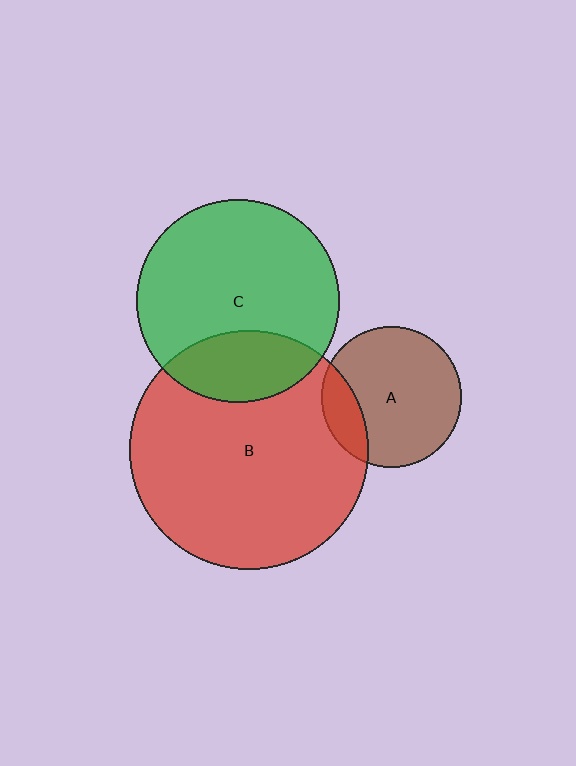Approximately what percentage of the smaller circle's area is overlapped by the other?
Approximately 25%.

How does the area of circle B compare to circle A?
Approximately 2.9 times.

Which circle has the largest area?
Circle B (red).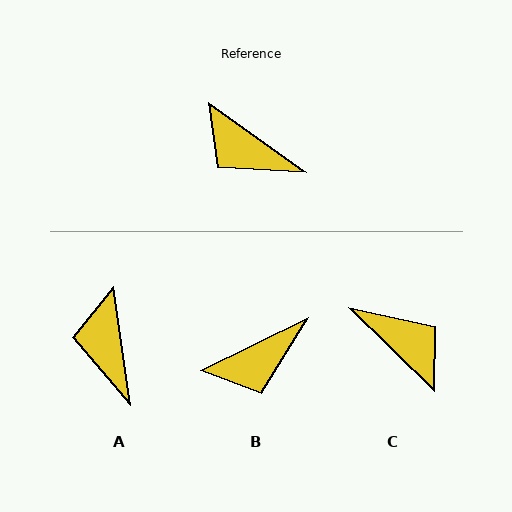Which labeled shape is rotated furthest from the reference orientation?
C, about 171 degrees away.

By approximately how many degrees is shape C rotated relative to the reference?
Approximately 171 degrees counter-clockwise.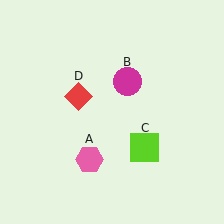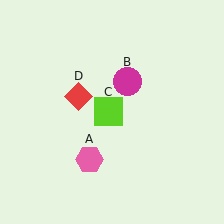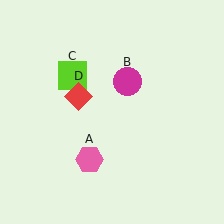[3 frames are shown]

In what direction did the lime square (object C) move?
The lime square (object C) moved up and to the left.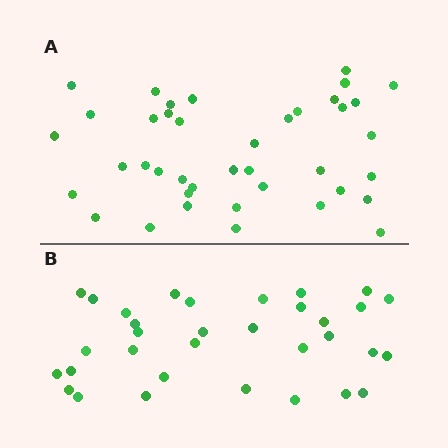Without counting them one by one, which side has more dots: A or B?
Region A (the top region) has more dots.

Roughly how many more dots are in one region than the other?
Region A has roughly 8 or so more dots than region B.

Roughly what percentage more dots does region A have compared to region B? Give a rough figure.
About 20% more.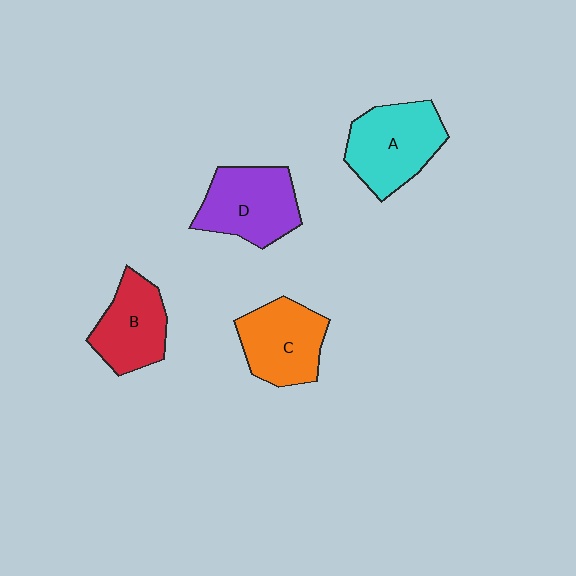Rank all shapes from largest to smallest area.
From largest to smallest: A (cyan), D (purple), C (orange), B (red).